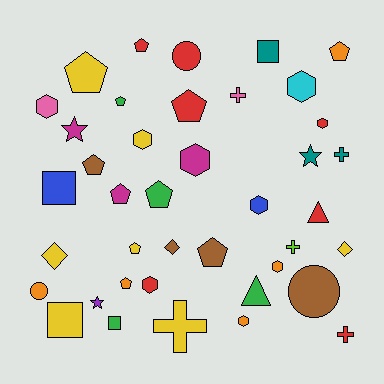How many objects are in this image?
There are 40 objects.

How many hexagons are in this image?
There are 9 hexagons.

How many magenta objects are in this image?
There are 3 magenta objects.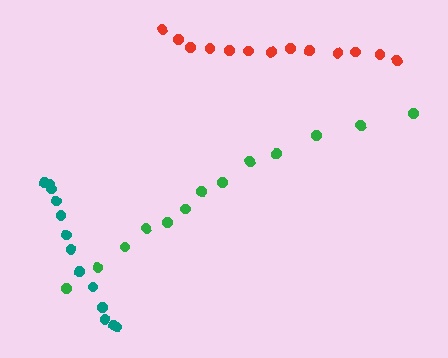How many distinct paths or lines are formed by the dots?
There are 3 distinct paths.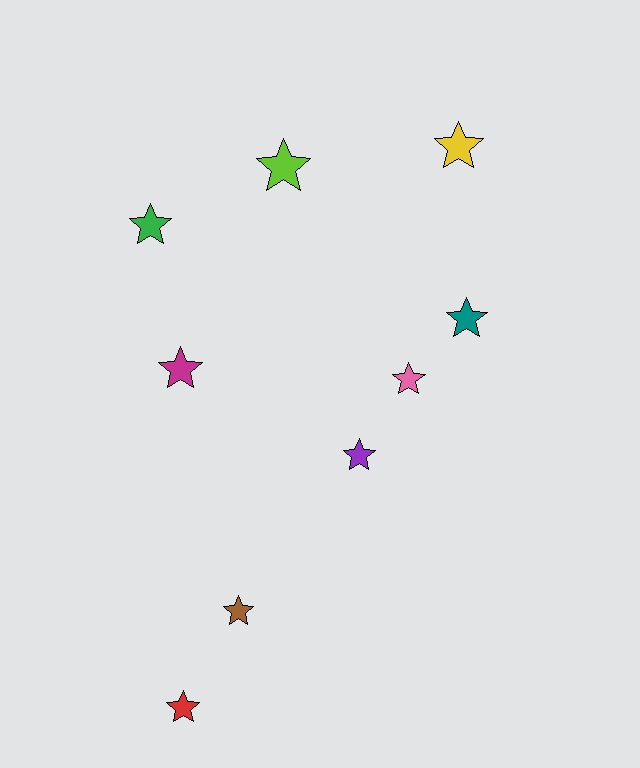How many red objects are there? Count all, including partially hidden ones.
There is 1 red object.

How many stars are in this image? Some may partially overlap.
There are 9 stars.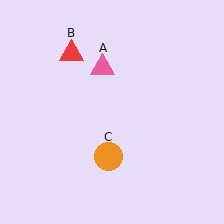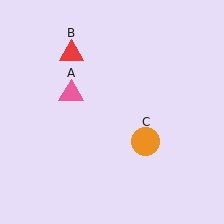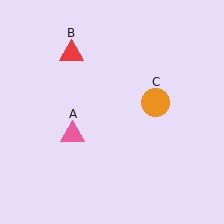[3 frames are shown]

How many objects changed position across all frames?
2 objects changed position: pink triangle (object A), orange circle (object C).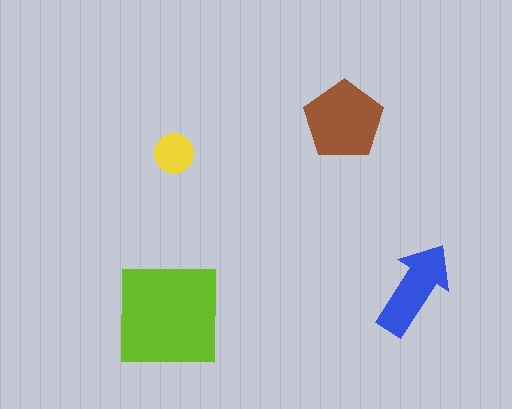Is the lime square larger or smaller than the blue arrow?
Larger.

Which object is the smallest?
The yellow circle.